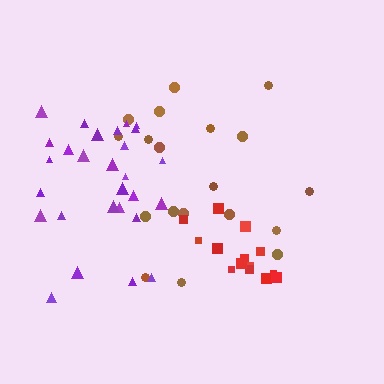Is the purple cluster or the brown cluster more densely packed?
Purple.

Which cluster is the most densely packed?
Red.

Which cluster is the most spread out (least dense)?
Brown.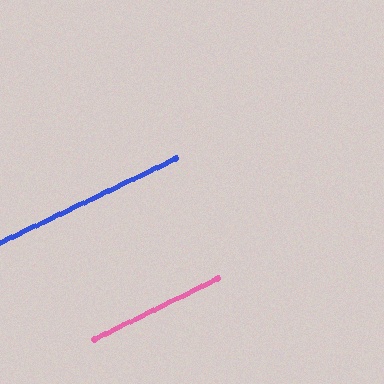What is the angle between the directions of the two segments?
Approximately 1 degree.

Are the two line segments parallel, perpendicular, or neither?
Parallel — their directions differ by only 1.0°.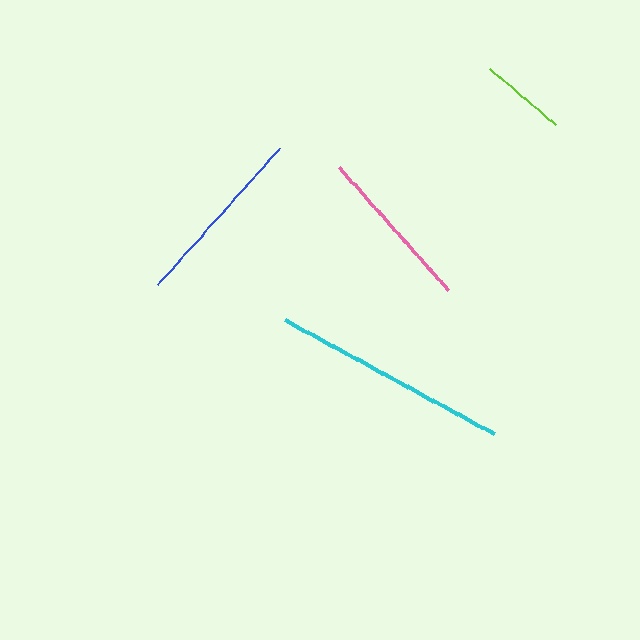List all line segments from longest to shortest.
From longest to shortest: cyan, blue, pink, lime.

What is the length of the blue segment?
The blue segment is approximately 182 pixels long.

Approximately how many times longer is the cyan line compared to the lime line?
The cyan line is approximately 2.7 times the length of the lime line.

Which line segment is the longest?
The cyan line is the longest at approximately 237 pixels.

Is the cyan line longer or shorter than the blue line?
The cyan line is longer than the blue line.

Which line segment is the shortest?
The lime line is the shortest at approximately 87 pixels.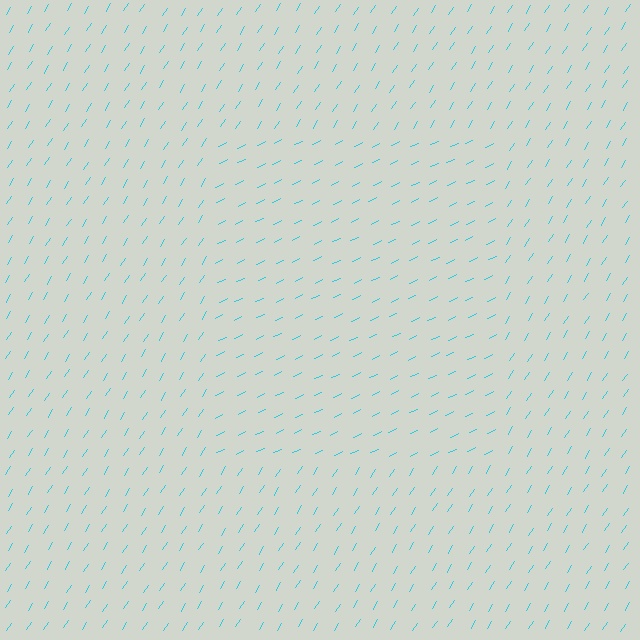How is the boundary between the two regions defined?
The boundary is defined purely by a change in line orientation (approximately 32 degrees difference). All lines are the same color and thickness.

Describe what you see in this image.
The image is filled with small cyan line segments. A rectangle region in the image has lines oriented differently from the surrounding lines, creating a visible texture boundary.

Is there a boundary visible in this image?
Yes, there is a texture boundary formed by a change in line orientation.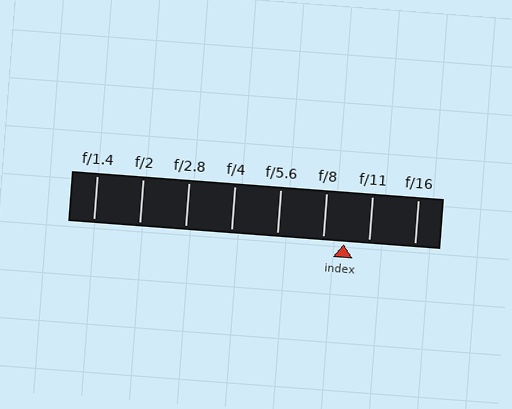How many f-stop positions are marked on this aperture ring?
There are 8 f-stop positions marked.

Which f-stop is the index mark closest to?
The index mark is closest to f/8.